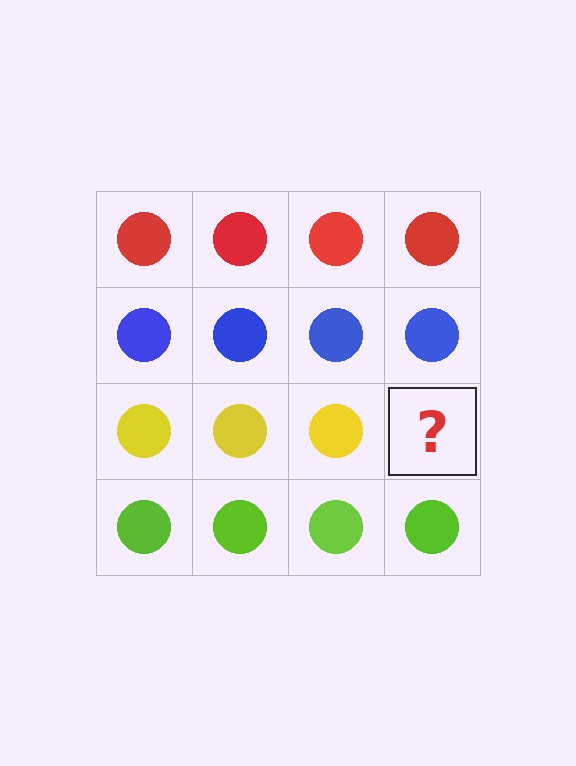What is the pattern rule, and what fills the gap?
The rule is that each row has a consistent color. The gap should be filled with a yellow circle.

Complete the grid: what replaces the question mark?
The question mark should be replaced with a yellow circle.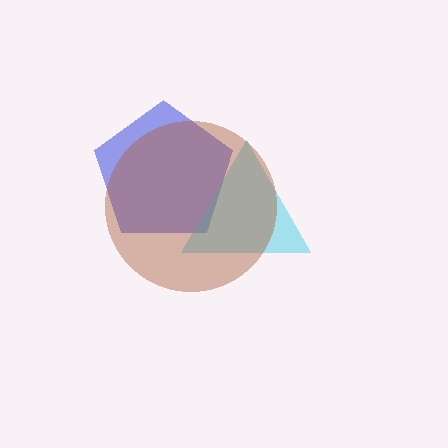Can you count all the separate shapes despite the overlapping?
Yes, there are 3 separate shapes.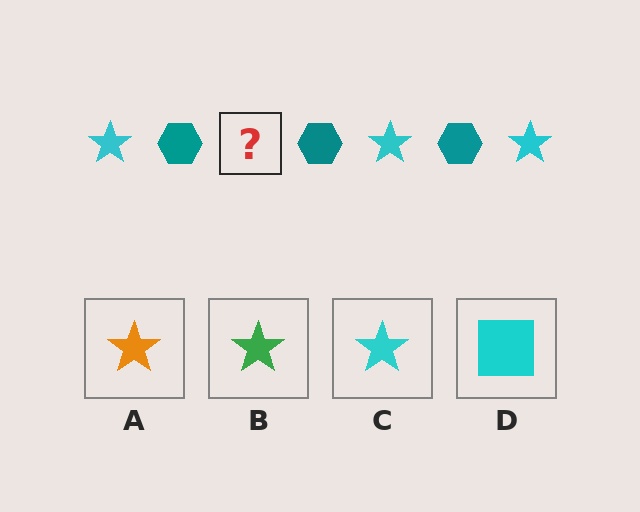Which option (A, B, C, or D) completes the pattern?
C.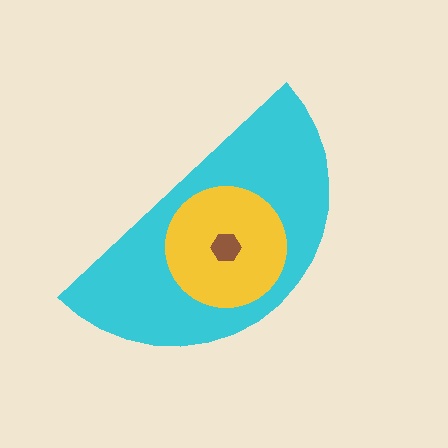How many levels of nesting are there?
3.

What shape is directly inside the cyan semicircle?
The yellow circle.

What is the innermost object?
The brown hexagon.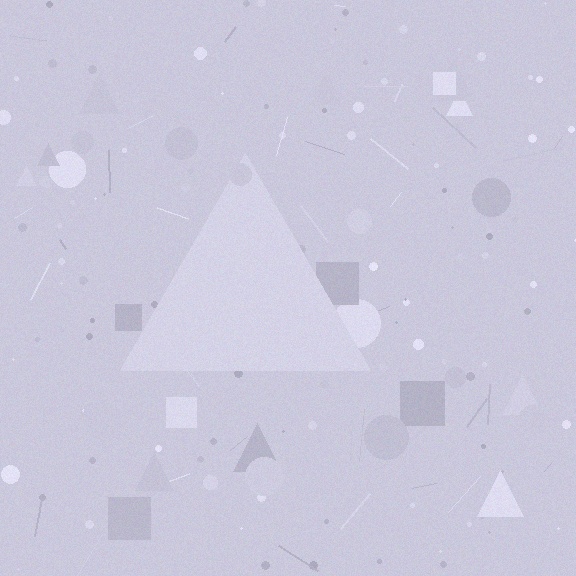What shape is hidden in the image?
A triangle is hidden in the image.